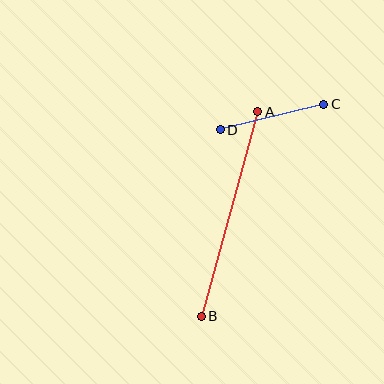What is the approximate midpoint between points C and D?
The midpoint is at approximately (272, 117) pixels.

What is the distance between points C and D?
The distance is approximately 107 pixels.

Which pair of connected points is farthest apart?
Points A and B are farthest apart.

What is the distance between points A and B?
The distance is approximately 212 pixels.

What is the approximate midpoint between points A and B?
The midpoint is at approximately (230, 214) pixels.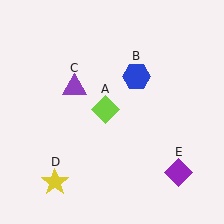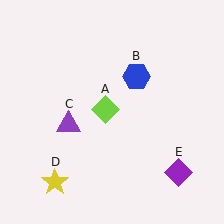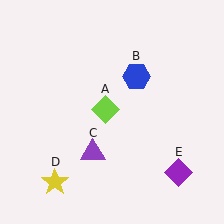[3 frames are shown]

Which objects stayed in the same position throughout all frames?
Lime diamond (object A) and blue hexagon (object B) and yellow star (object D) and purple diamond (object E) remained stationary.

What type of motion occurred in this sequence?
The purple triangle (object C) rotated counterclockwise around the center of the scene.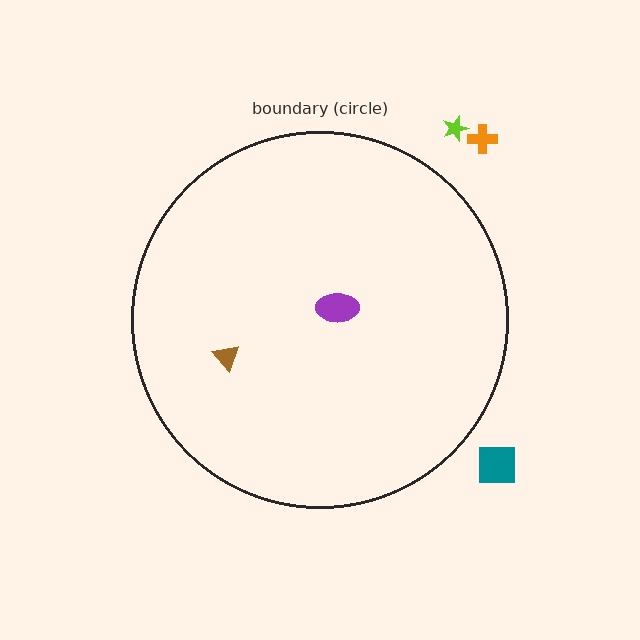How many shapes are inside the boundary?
2 inside, 3 outside.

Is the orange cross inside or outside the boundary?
Outside.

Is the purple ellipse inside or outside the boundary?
Inside.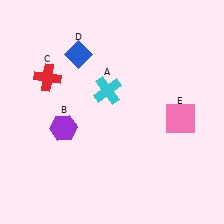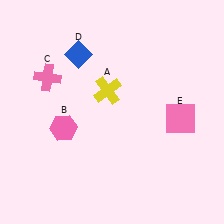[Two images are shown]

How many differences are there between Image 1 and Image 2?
There are 3 differences between the two images.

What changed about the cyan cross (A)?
In Image 1, A is cyan. In Image 2, it changed to yellow.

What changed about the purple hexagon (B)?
In Image 1, B is purple. In Image 2, it changed to pink.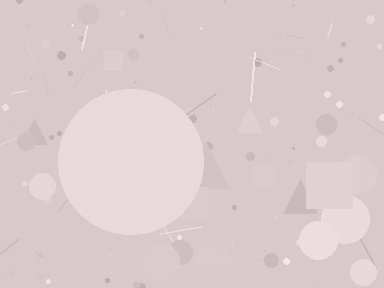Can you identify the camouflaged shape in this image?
The camouflaged shape is a circle.